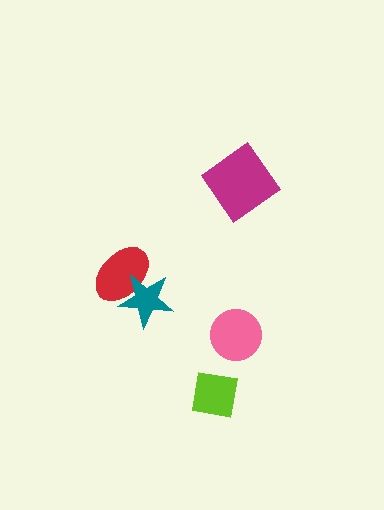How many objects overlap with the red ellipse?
1 object overlaps with the red ellipse.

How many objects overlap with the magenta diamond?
0 objects overlap with the magenta diamond.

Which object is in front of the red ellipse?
The teal star is in front of the red ellipse.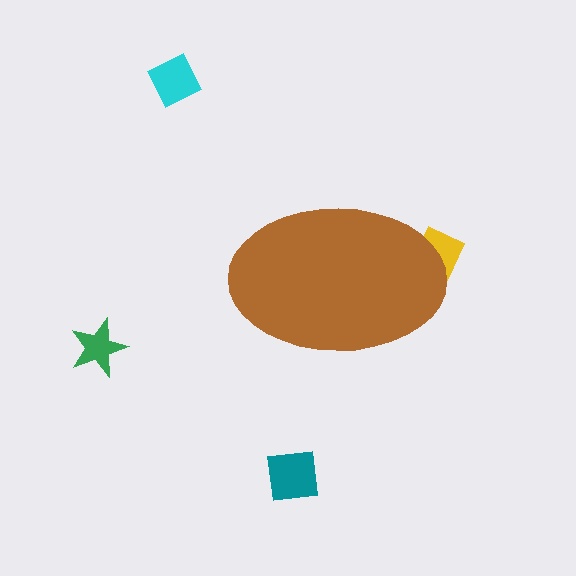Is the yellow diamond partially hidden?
Yes, the yellow diamond is partially hidden behind the brown ellipse.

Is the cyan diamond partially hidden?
No, the cyan diamond is fully visible.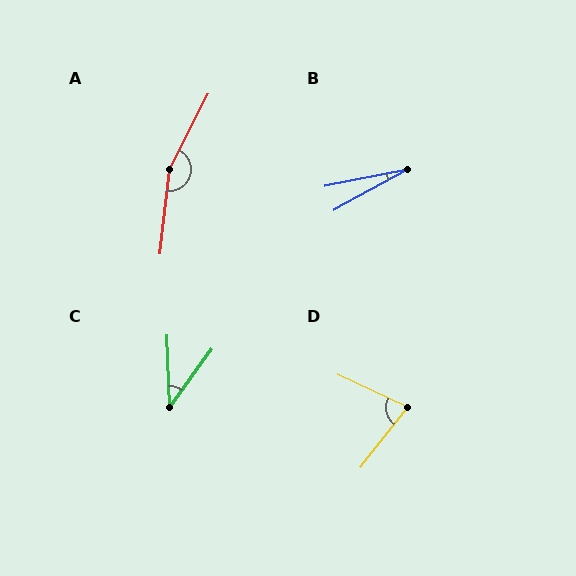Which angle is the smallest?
B, at approximately 18 degrees.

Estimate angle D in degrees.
Approximately 77 degrees.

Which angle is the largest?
A, at approximately 159 degrees.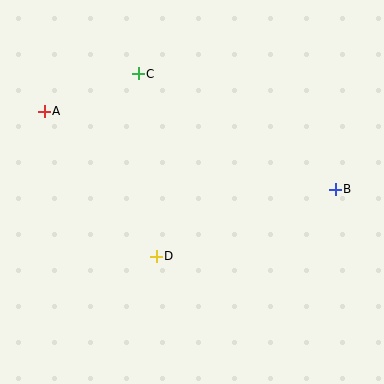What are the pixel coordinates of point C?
Point C is at (138, 74).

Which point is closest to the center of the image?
Point D at (156, 256) is closest to the center.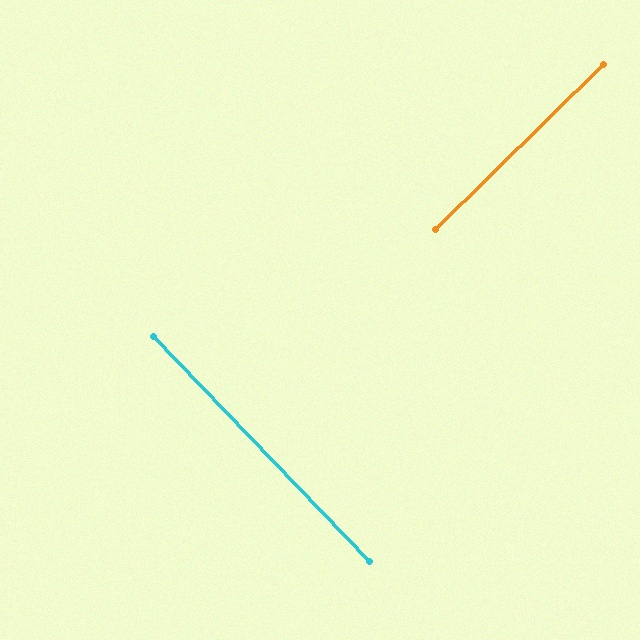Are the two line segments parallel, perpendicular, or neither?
Perpendicular — they meet at approximately 89°.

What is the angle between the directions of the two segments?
Approximately 89 degrees.